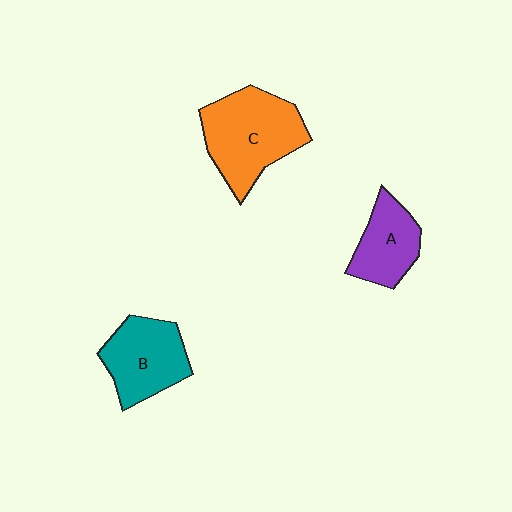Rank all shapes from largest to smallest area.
From largest to smallest: C (orange), B (teal), A (purple).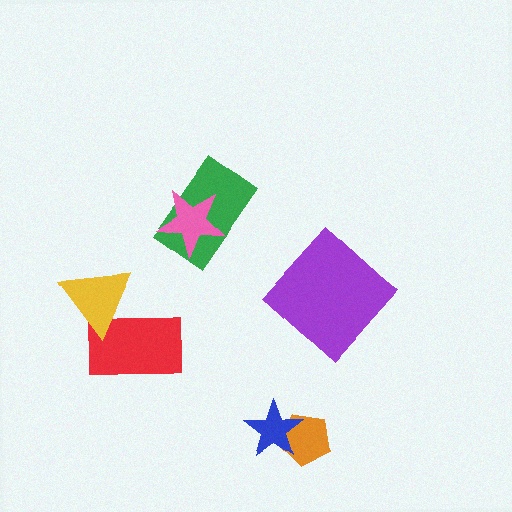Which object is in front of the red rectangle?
The yellow triangle is in front of the red rectangle.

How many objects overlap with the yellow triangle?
1 object overlaps with the yellow triangle.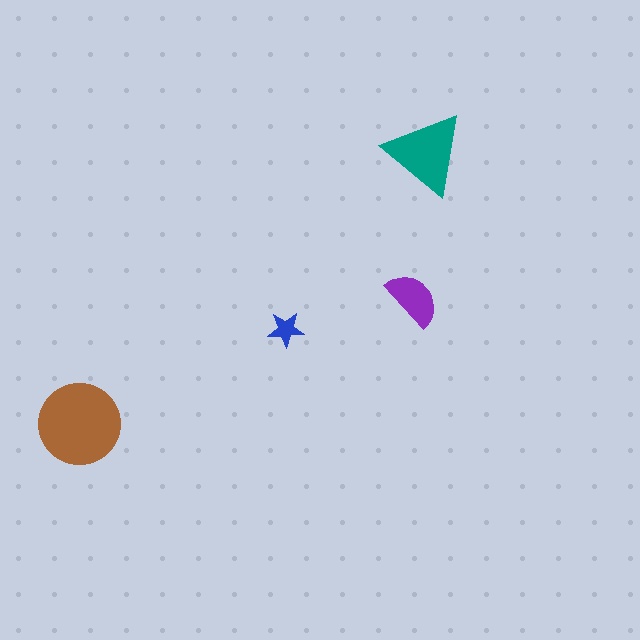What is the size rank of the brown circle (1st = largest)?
1st.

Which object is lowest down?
The brown circle is bottommost.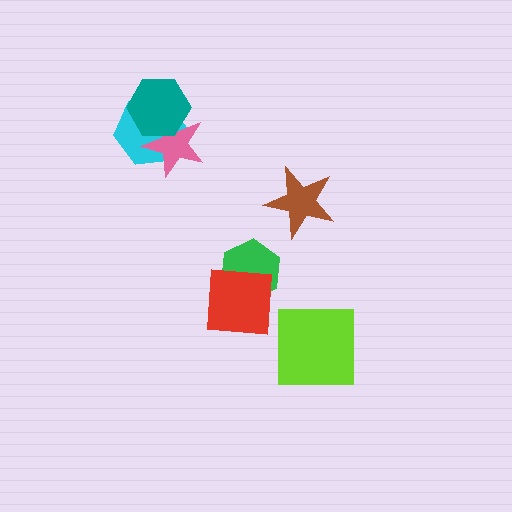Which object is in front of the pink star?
The teal hexagon is in front of the pink star.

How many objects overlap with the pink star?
2 objects overlap with the pink star.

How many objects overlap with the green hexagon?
1 object overlaps with the green hexagon.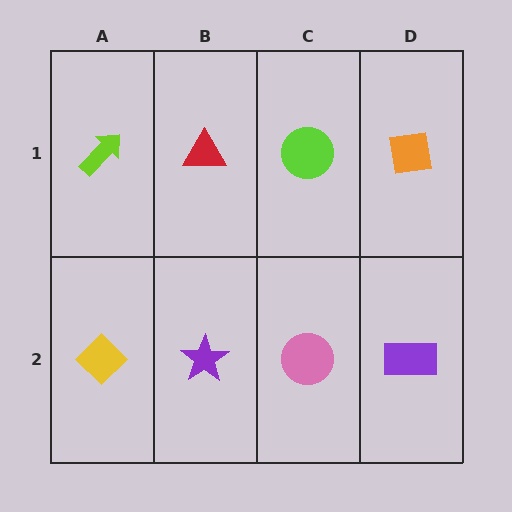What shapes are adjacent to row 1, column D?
A purple rectangle (row 2, column D), a lime circle (row 1, column C).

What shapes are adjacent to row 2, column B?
A red triangle (row 1, column B), a yellow diamond (row 2, column A), a pink circle (row 2, column C).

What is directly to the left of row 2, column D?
A pink circle.